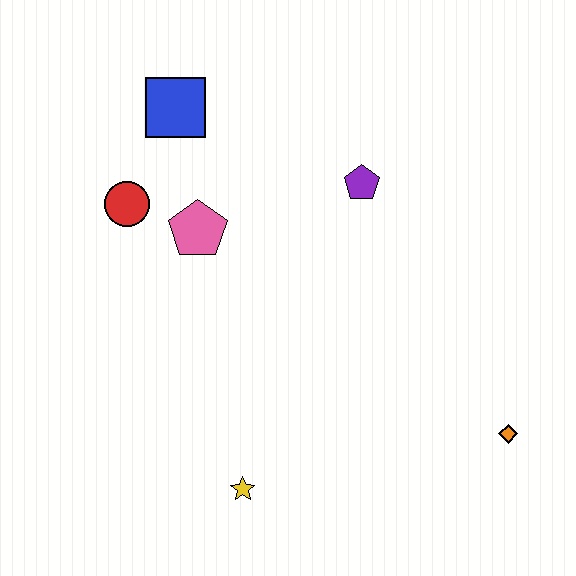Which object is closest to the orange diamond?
The yellow star is closest to the orange diamond.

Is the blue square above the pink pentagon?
Yes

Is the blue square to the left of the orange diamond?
Yes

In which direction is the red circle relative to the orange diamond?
The red circle is to the left of the orange diamond.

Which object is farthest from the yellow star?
The blue square is farthest from the yellow star.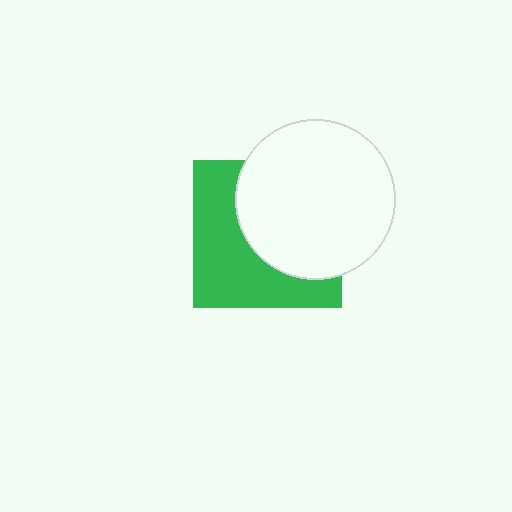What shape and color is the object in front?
The object in front is a white circle.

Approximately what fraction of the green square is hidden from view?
Roughly 51% of the green square is hidden behind the white circle.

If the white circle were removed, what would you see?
You would see the complete green square.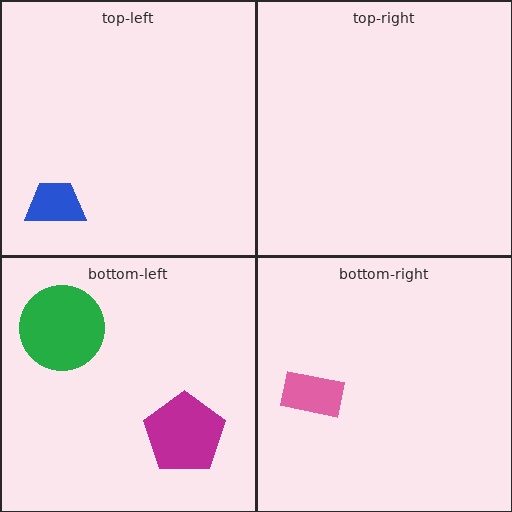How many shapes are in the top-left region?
1.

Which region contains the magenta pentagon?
The bottom-left region.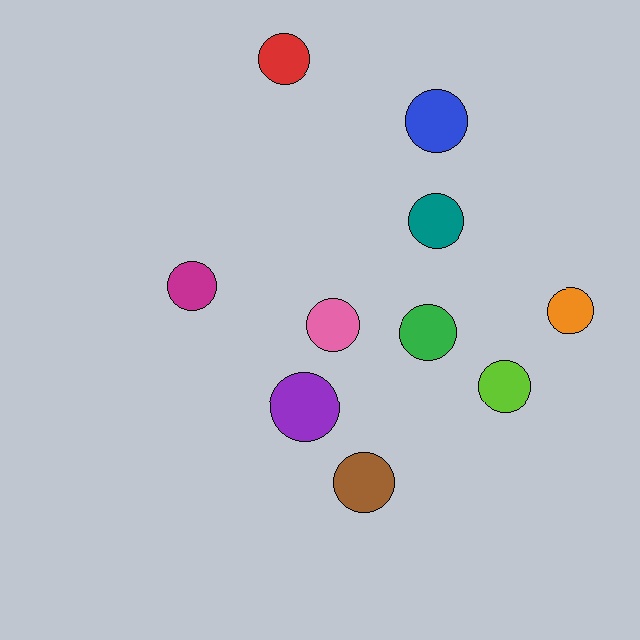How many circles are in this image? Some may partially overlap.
There are 10 circles.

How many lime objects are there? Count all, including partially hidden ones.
There is 1 lime object.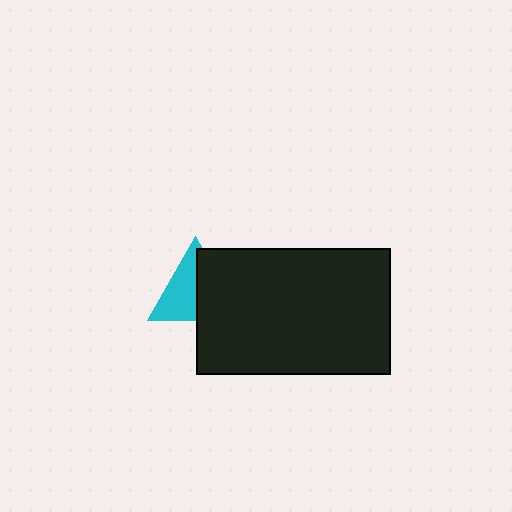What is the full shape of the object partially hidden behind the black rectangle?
The partially hidden object is a cyan triangle.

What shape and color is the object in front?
The object in front is a black rectangle.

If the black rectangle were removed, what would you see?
You would see the complete cyan triangle.